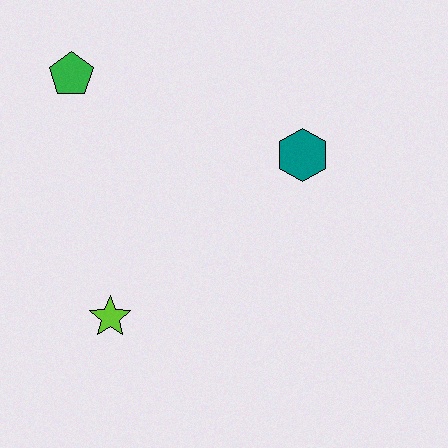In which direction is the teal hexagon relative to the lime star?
The teal hexagon is to the right of the lime star.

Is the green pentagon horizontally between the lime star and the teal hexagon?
No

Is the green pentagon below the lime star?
No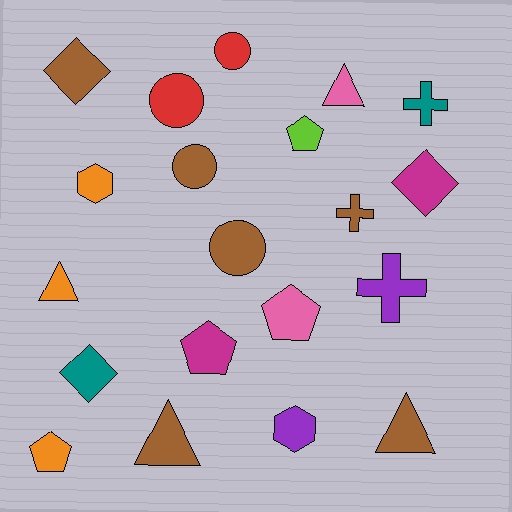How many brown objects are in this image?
There are 6 brown objects.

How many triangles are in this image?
There are 4 triangles.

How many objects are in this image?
There are 20 objects.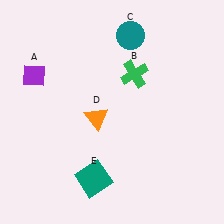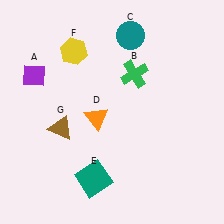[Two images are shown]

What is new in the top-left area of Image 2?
A yellow hexagon (F) was added in the top-left area of Image 2.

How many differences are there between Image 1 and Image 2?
There are 2 differences between the two images.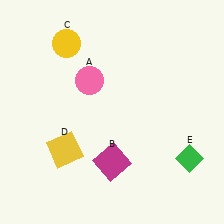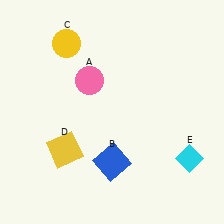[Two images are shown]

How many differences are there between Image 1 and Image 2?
There are 2 differences between the two images.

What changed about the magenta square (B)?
In Image 1, B is magenta. In Image 2, it changed to blue.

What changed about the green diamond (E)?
In Image 1, E is green. In Image 2, it changed to cyan.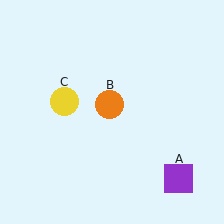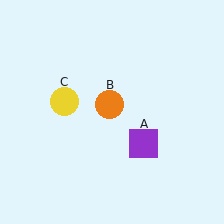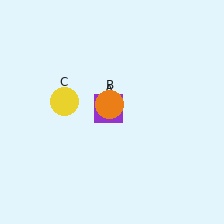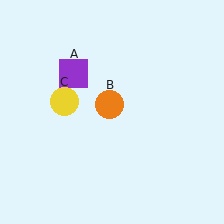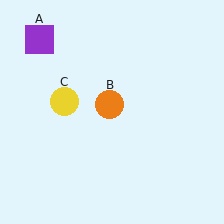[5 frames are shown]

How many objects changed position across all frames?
1 object changed position: purple square (object A).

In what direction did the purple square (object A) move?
The purple square (object A) moved up and to the left.